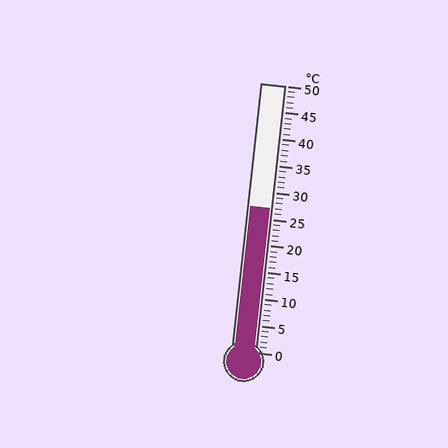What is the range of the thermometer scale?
The thermometer scale ranges from 0°C to 50°C.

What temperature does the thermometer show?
The thermometer shows approximately 27°C.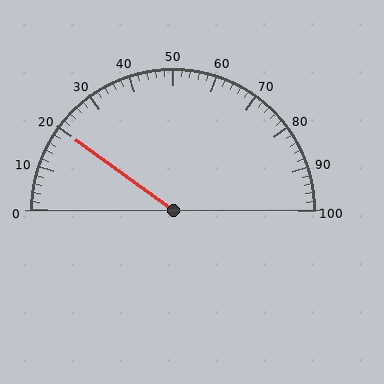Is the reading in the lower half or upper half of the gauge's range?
The reading is in the lower half of the range (0 to 100).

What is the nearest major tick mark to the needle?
The nearest major tick mark is 20.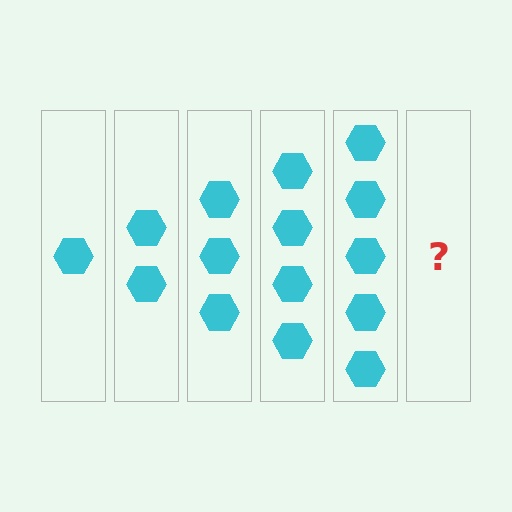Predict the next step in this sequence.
The next step is 6 hexagons.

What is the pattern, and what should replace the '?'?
The pattern is that each step adds one more hexagon. The '?' should be 6 hexagons.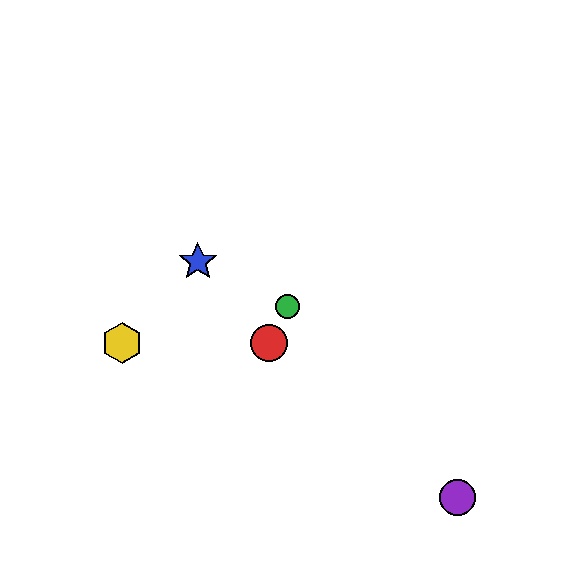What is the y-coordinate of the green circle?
The green circle is at y≈306.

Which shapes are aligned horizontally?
The red circle, the yellow hexagon are aligned horizontally.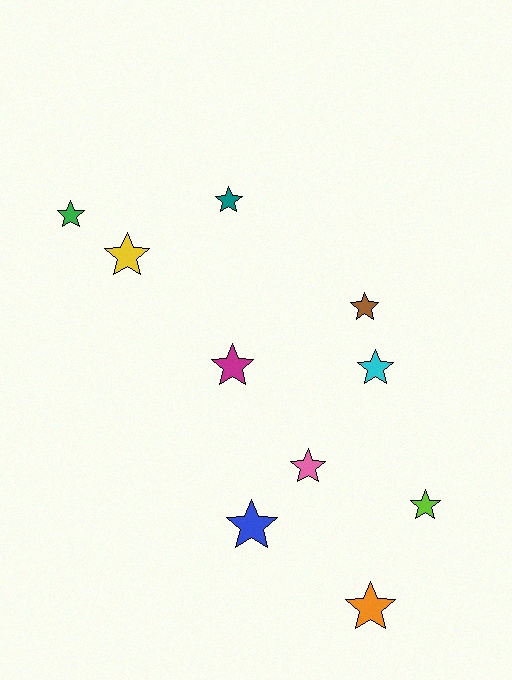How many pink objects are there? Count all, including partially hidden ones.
There is 1 pink object.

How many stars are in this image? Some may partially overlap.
There are 10 stars.